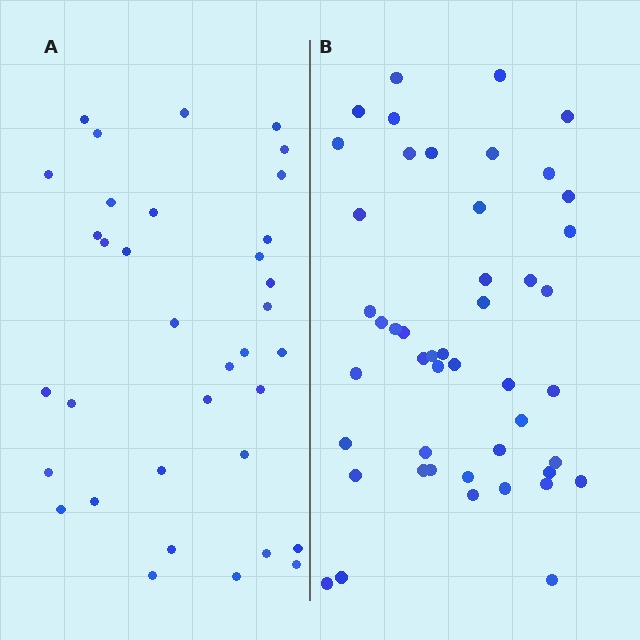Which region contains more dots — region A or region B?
Region B (the right region) has more dots.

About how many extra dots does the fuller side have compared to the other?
Region B has roughly 12 or so more dots than region A.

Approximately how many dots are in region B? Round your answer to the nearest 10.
About 50 dots. (The exact count is 47, which rounds to 50.)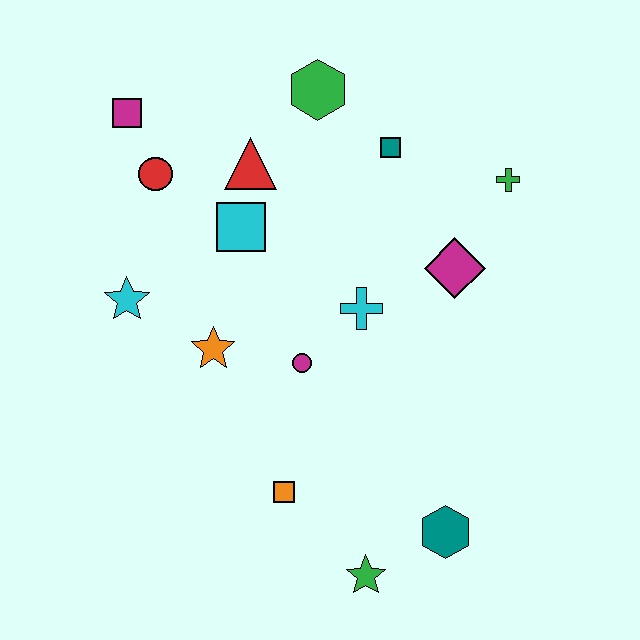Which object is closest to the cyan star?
The orange star is closest to the cyan star.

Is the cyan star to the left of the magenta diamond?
Yes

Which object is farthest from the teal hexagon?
The magenta square is farthest from the teal hexagon.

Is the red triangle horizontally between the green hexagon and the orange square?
No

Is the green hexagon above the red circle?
Yes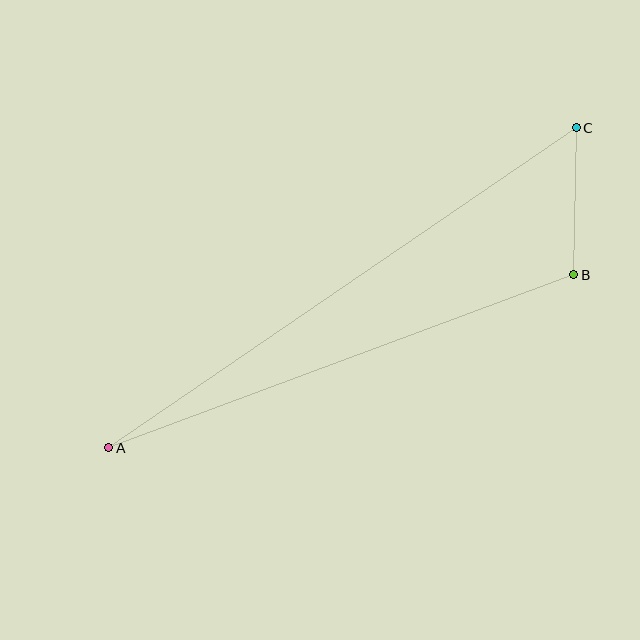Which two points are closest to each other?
Points B and C are closest to each other.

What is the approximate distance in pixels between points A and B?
The distance between A and B is approximately 496 pixels.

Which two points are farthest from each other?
Points A and C are farthest from each other.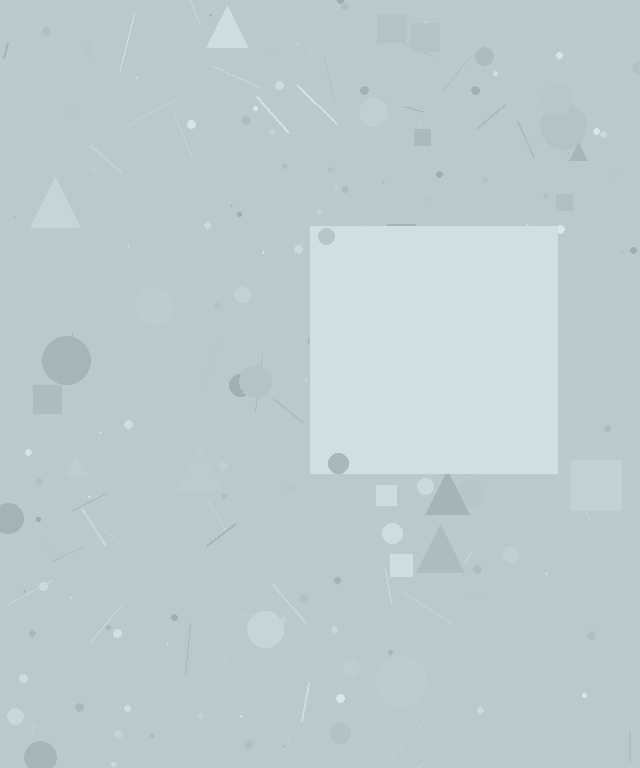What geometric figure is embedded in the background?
A square is embedded in the background.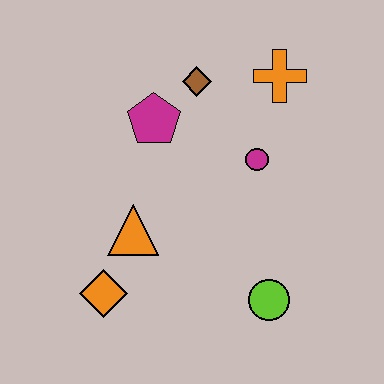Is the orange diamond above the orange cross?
No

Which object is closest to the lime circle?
The magenta circle is closest to the lime circle.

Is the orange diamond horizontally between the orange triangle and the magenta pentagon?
No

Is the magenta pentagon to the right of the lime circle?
No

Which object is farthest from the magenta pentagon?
The lime circle is farthest from the magenta pentagon.